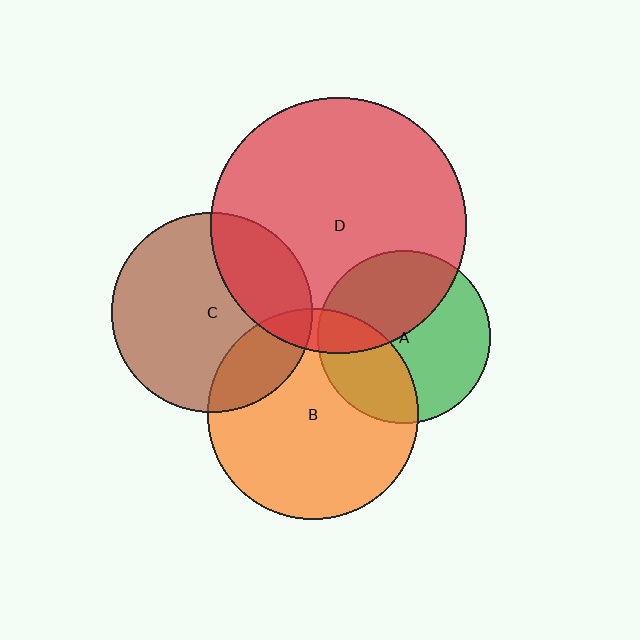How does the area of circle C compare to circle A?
Approximately 1.4 times.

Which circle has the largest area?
Circle D (red).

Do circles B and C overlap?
Yes.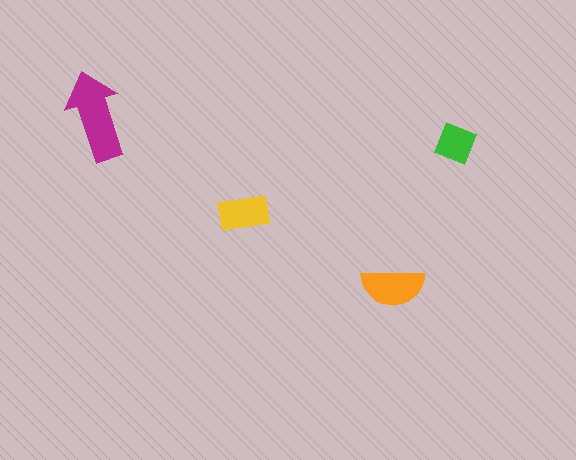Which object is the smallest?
The green square.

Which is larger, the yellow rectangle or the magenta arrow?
The magenta arrow.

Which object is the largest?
The magenta arrow.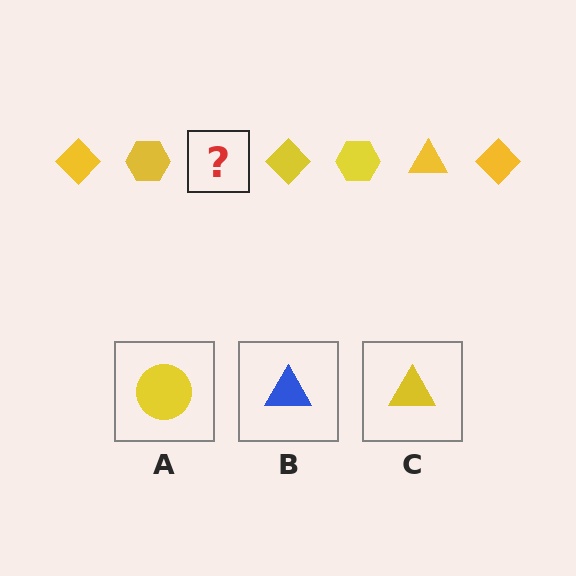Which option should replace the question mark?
Option C.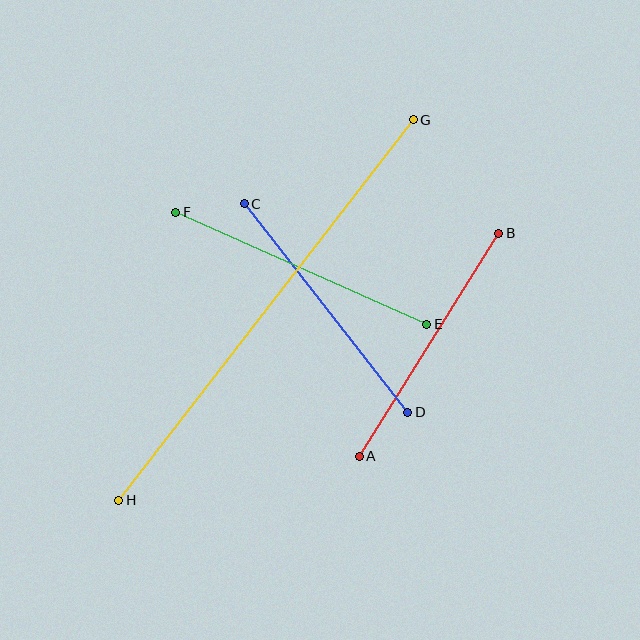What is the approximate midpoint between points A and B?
The midpoint is at approximately (429, 345) pixels.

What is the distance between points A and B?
The distance is approximately 263 pixels.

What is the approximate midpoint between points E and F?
The midpoint is at approximately (301, 268) pixels.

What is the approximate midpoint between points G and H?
The midpoint is at approximately (266, 310) pixels.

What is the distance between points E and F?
The distance is approximately 275 pixels.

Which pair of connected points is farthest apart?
Points G and H are farthest apart.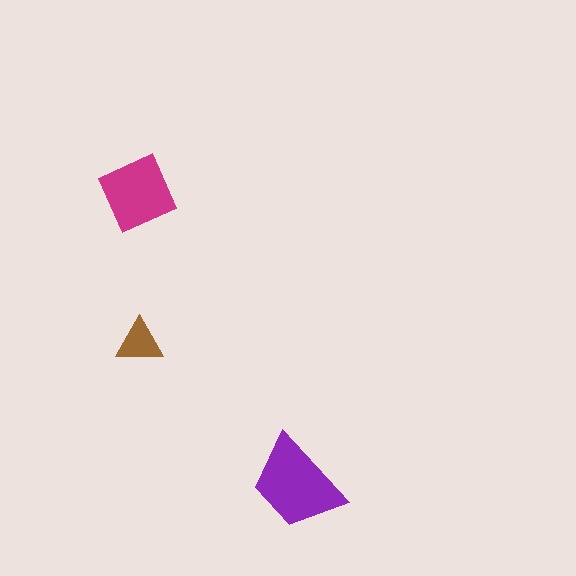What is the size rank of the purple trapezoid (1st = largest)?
1st.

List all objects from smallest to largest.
The brown triangle, the magenta diamond, the purple trapezoid.